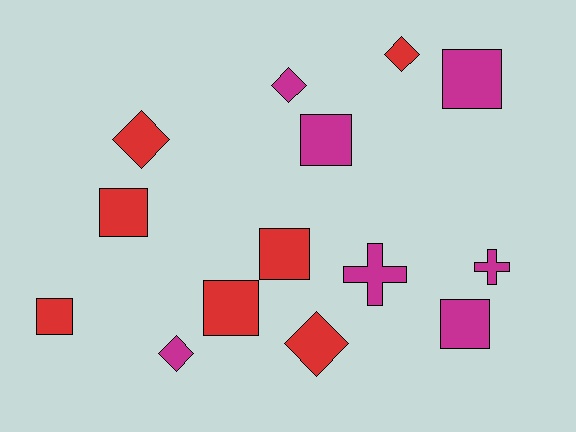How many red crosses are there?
There are no red crosses.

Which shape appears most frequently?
Square, with 7 objects.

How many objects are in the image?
There are 14 objects.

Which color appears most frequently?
Magenta, with 7 objects.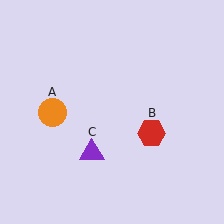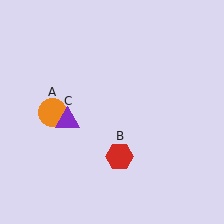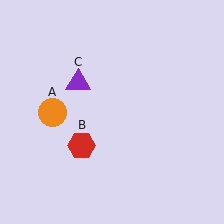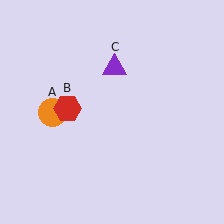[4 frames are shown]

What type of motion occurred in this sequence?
The red hexagon (object B), purple triangle (object C) rotated clockwise around the center of the scene.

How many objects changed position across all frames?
2 objects changed position: red hexagon (object B), purple triangle (object C).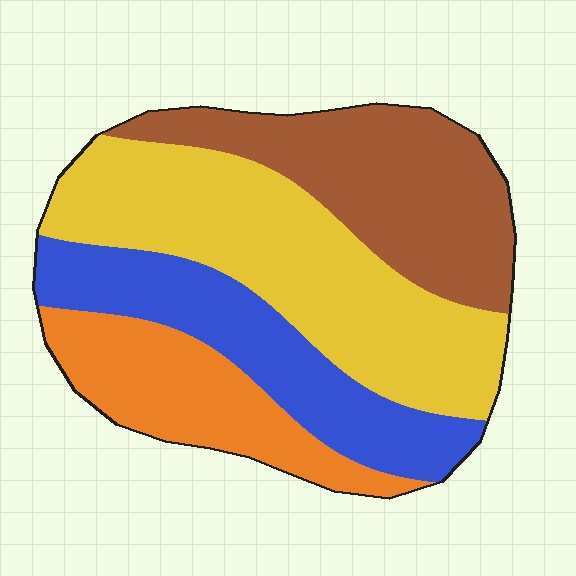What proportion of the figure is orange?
Orange covers around 20% of the figure.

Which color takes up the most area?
Yellow, at roughly 35%.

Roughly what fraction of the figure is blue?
Blue takes up between a sixth and a third of the figure.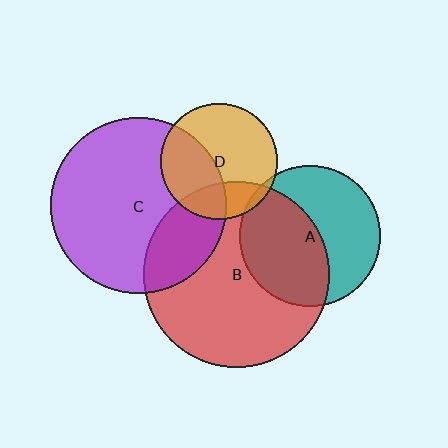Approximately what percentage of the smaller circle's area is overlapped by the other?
Approximately 5%.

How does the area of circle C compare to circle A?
Approximately 1.6 times.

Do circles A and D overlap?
Yes.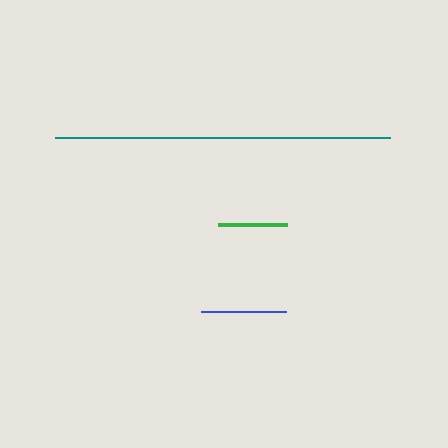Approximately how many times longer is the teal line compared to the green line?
The teal line is approximately 4.8 times the length of the green line.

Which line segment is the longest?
The teal line is the longest at approximately 336 pixels.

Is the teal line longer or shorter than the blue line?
The teal line is longer than the blue line.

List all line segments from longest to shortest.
From longest to shortest: teal, blue, green.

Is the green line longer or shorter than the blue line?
The blue line is longer than the green line.